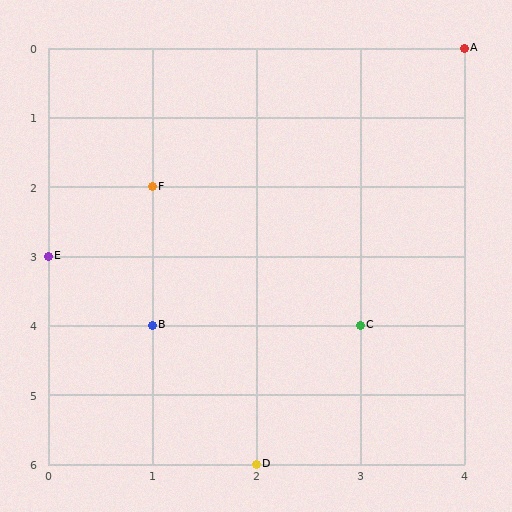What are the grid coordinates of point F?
Point F is at grid coordinates (1, 2).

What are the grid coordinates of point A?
Point A is at grid coordinates (4, 0).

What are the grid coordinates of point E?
Point E is at grid coordinates (0, 3).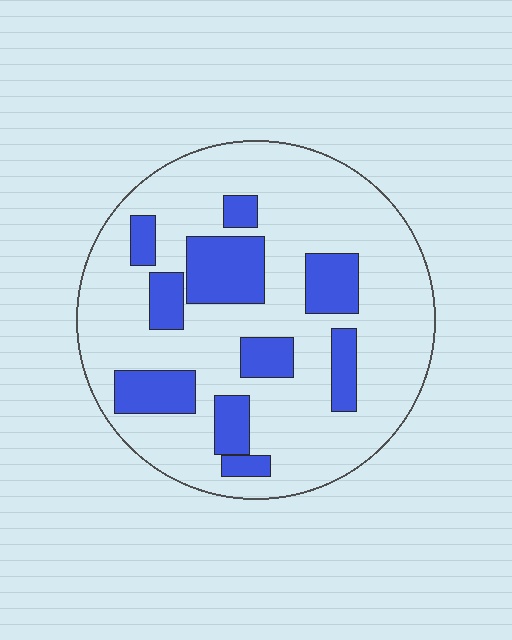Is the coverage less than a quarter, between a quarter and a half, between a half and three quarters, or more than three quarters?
Less than a quarter.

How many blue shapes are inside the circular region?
10.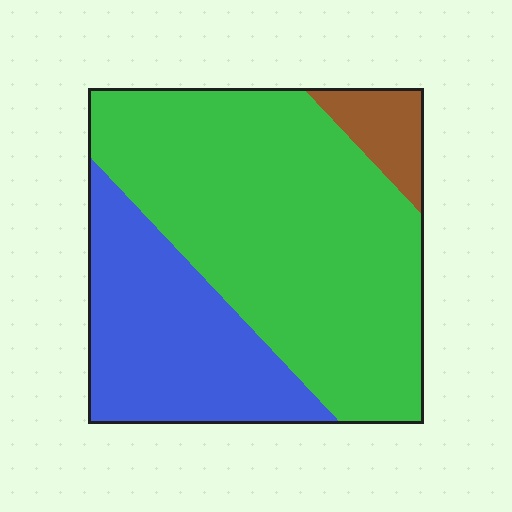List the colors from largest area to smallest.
From largest to smallest: green, blue, brown.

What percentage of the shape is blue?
Blue takes up between a sixth and a third of the shape.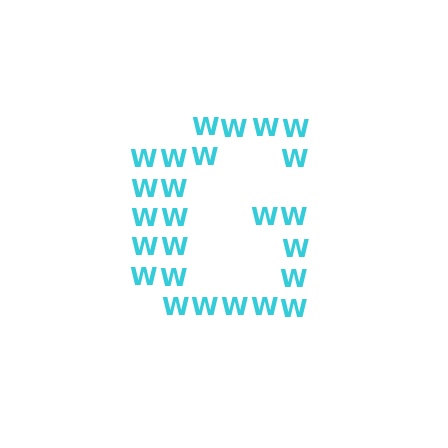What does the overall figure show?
The overall figure shows the letter G.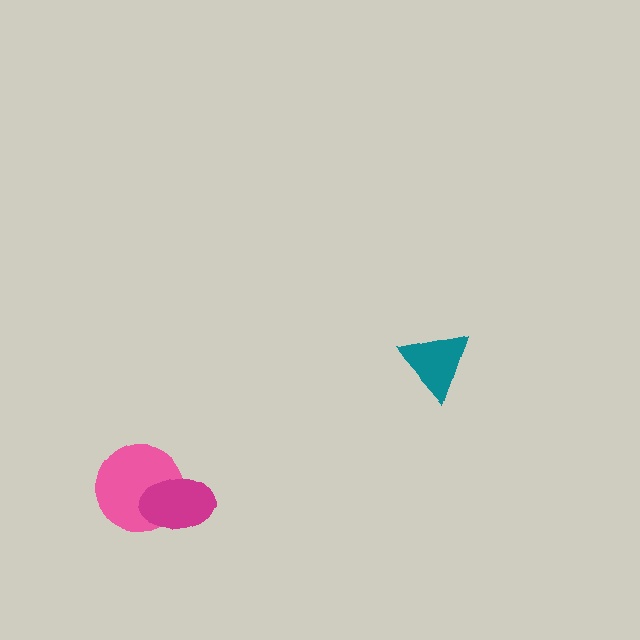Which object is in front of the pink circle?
The magenta ellipse is in front of the pink circle.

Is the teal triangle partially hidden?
No, no other shape covers it.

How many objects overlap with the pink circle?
1 object overlaps with the pink circle.